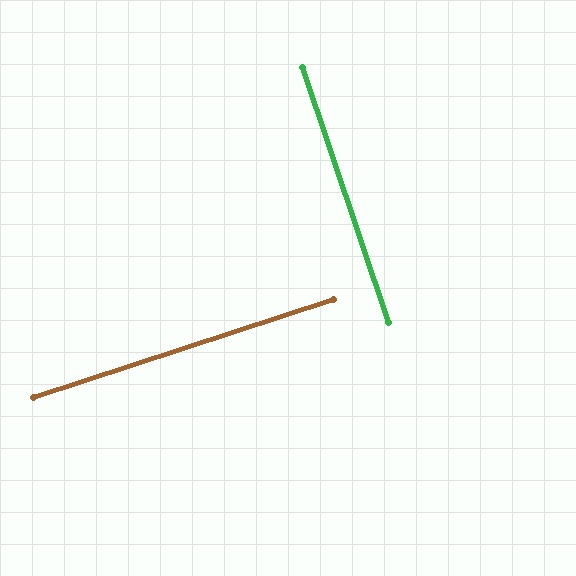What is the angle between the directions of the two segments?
Approximately 89 degrees.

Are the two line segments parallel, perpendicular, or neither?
Perpendicular — they meet at approximately 89°.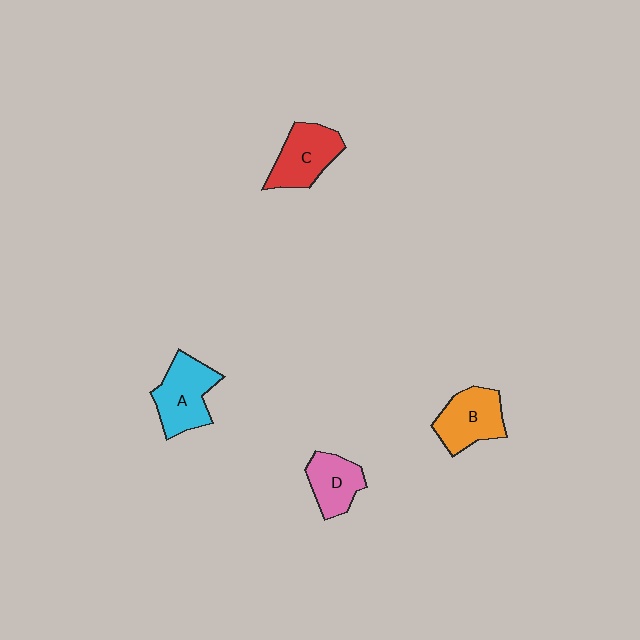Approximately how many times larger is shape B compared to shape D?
Approximately 1.2 times.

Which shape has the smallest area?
Shape D (pink).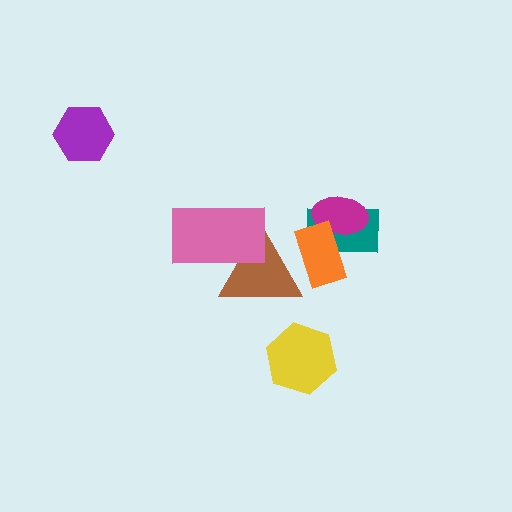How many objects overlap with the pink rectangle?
1 object overlaps with the pink rectangle.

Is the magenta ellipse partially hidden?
Yes, it is partially covered by another shape.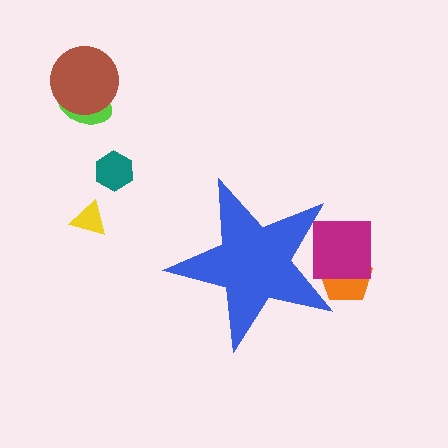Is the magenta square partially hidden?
Yes, the magenta square is partially hidden behind the blue star.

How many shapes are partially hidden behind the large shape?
2 shapes are partially hidden.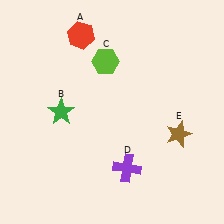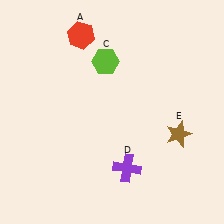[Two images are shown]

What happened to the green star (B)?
The green star (B) was removed in Image 2. It was in the top-left area of Image 1.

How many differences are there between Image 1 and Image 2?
There is 1 difference between the two images.